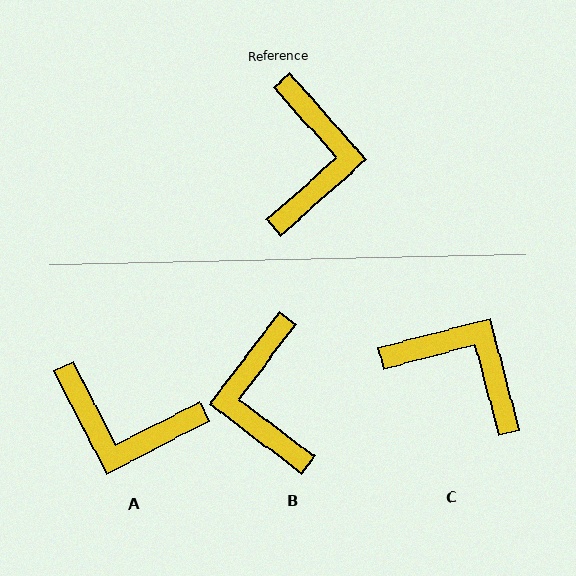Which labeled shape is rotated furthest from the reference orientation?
B, about 169 degrees away.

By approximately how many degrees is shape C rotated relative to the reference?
Approximately 63 degrees counter-clockwise.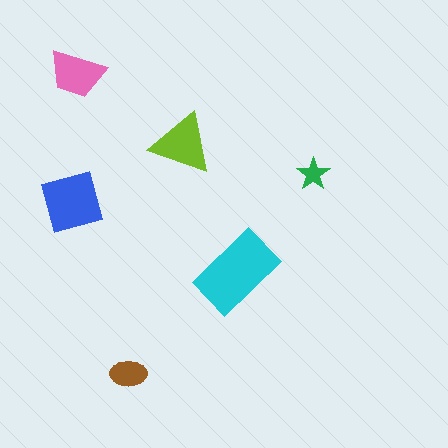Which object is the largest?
The cyan rectangle.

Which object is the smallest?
The green star.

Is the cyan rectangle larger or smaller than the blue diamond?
Larger.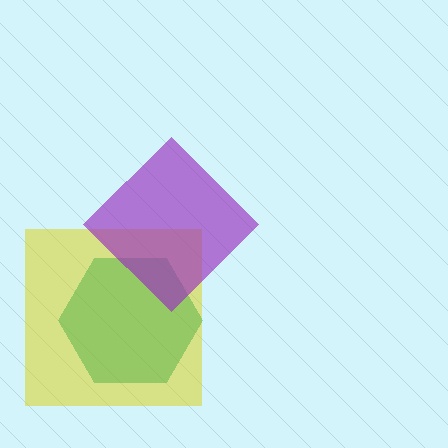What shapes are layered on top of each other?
The layered shapes are: a yellow square, a green hexagon, a purple diamond.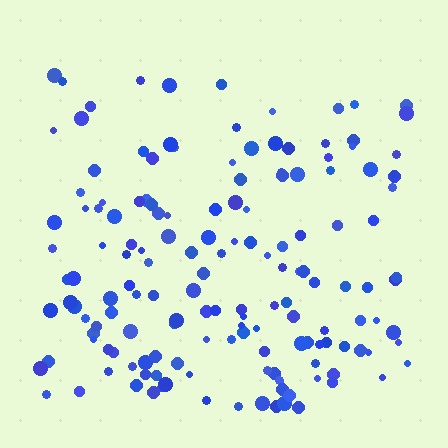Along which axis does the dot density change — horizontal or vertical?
Vertical.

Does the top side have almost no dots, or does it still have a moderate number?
Still a moderate number, just noticeably fewer than the bottom.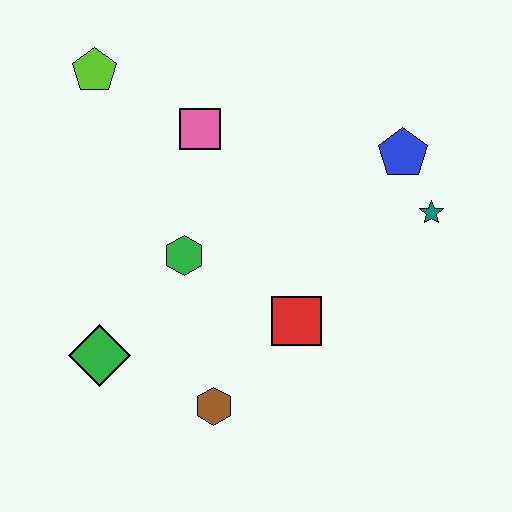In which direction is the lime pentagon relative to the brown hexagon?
The lime pentagon is above the brown hexagon.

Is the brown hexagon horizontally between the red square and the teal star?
No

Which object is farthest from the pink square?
The brown hexagon is farthest from the pink square.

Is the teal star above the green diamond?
Yes